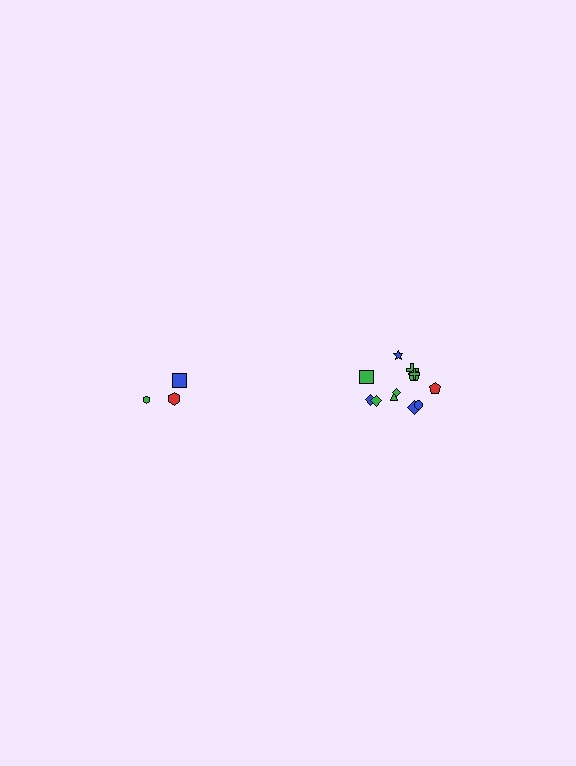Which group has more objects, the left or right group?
The right group.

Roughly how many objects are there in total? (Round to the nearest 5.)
Roughly 15 objects in total.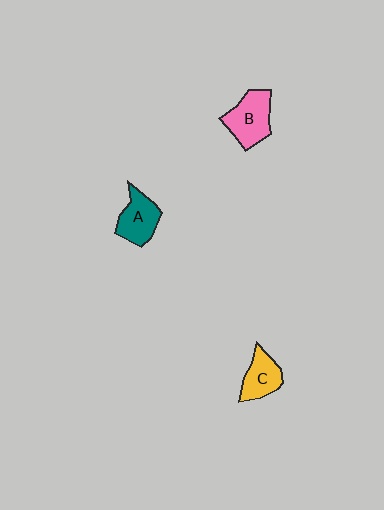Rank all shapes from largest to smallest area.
From largest to smallest: B (pink), A (teal), C (yellow).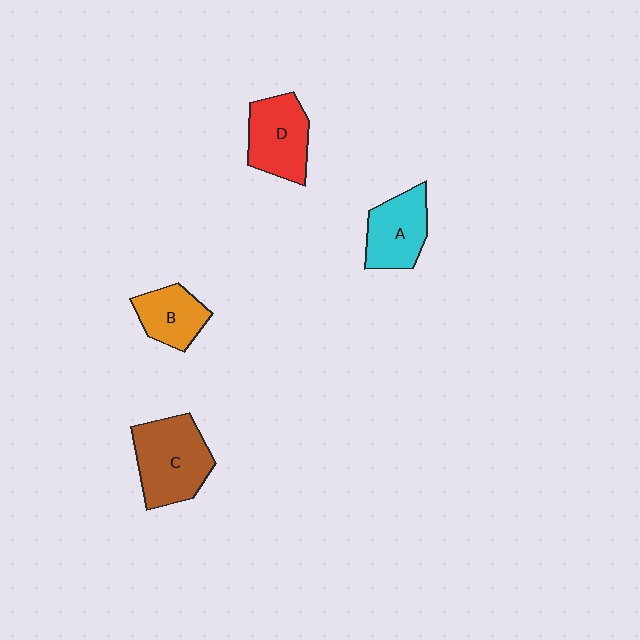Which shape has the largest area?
Shape C (brown).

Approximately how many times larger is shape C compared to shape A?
Approximately 1.4 times.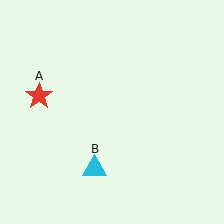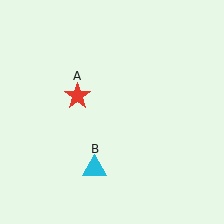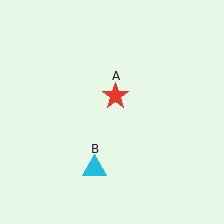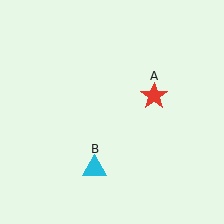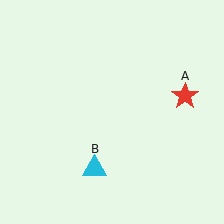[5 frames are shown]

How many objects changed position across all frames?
1 object changed position: red star (object A).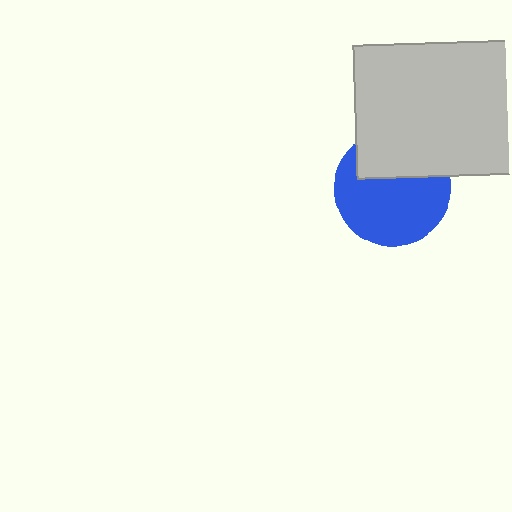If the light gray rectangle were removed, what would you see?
You would see the complete blue circle.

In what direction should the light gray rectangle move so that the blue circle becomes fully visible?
The light gray rectangle should move up. That is the shortest direction to clear the overlap and leave the blue circle fully visible.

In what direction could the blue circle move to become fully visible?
The blue circle could move down. That would shift it out from behind the light gray rectangle entirely.